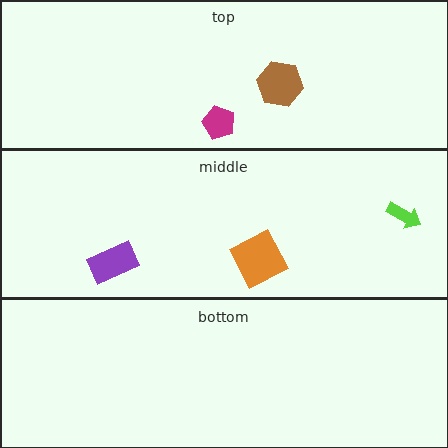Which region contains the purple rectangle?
The middle region.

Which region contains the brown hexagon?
The top region.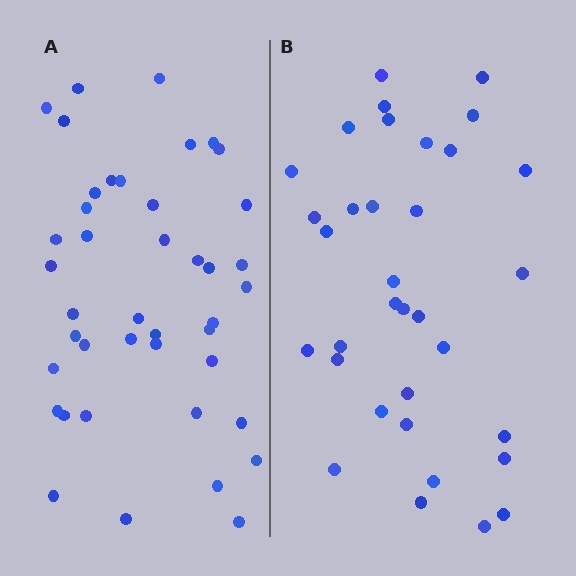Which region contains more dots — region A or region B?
Region A (the left region) has more dots.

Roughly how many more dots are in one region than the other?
Region A has roughly 8 or so more dots than region B.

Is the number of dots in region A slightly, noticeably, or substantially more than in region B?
Region A has only slightly more — the two regions are fairly close. The ratio is roughly 1.2 to 1.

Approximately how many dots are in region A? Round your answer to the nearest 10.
About 40 dots. (The exact count is 42, which rounds to 40.)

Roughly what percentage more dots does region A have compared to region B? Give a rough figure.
About 25% more.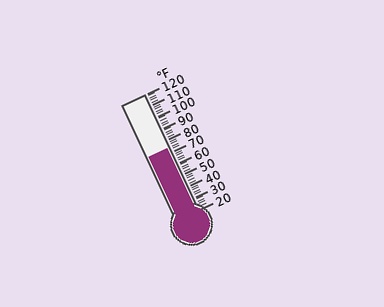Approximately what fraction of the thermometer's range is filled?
The thermometer is filled to approximately 55% of its range.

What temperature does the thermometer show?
The thermometer shows approximately 74°F.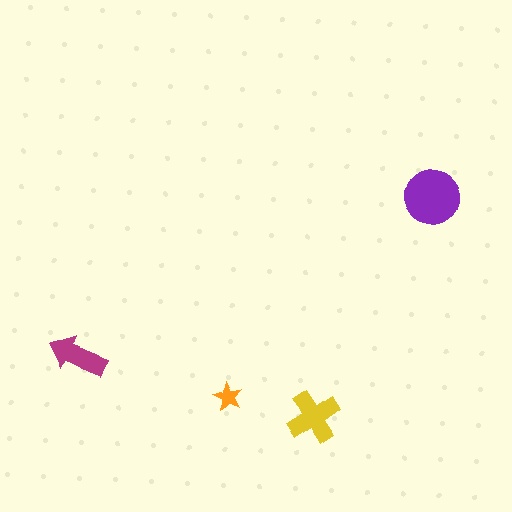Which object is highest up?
The purple circle is topmost.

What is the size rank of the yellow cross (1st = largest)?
2nd.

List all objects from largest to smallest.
The purple circle, the yellow cross, the magenta arrow, the orange star.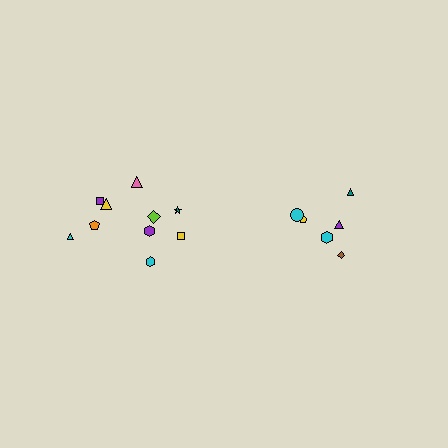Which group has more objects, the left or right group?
The left group.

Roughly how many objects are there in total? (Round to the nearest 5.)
Roughly 15 objects in total.